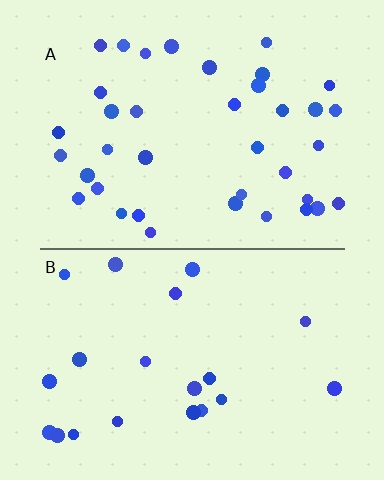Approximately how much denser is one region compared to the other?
Approximately 1.8× — region A over region B.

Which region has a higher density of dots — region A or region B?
A (the top).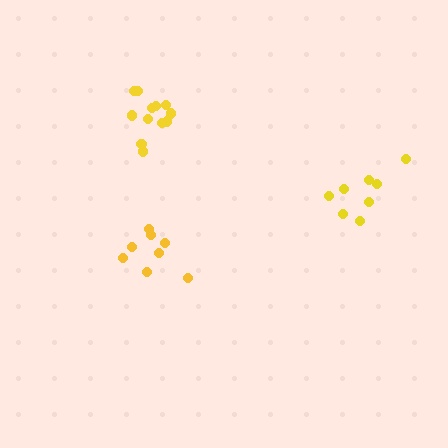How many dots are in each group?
Group 1: 8 dots, Group 2: 12 dots, Group 3: 8 dots (28 total).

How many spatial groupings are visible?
There are 3 spatial groupings.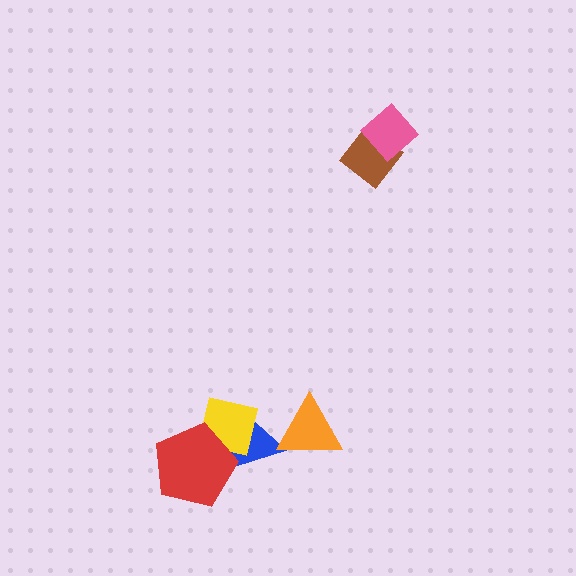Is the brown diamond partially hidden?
Yes, it is partially covered by another shape.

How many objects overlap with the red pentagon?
2 objects overlap with the red pentagon.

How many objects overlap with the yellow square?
2 objects overlap with the yellow square.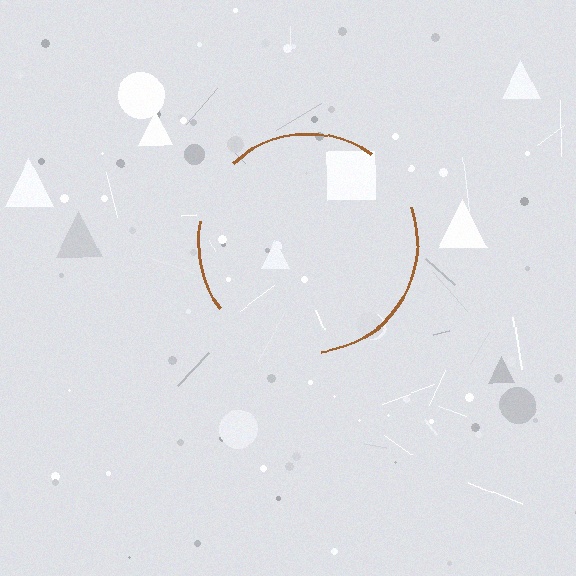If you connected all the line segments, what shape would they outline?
They would outline a circle.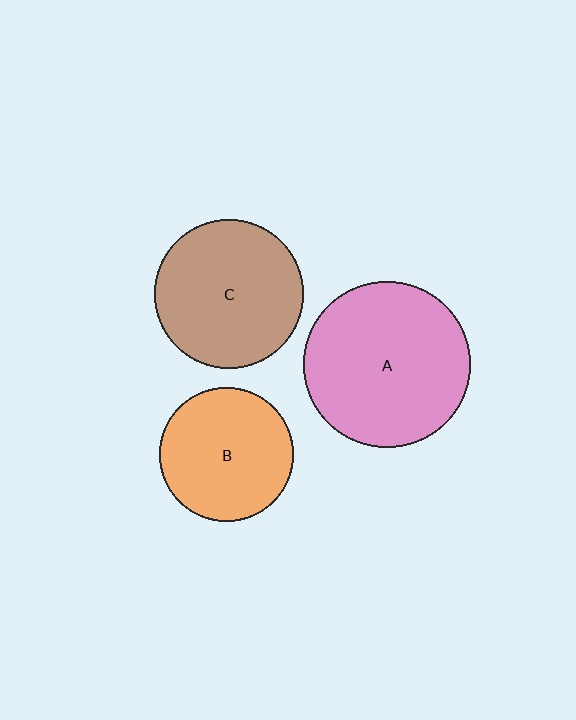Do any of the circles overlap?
No, none of the circles overlap.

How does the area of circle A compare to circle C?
Approximately 1.2 times.